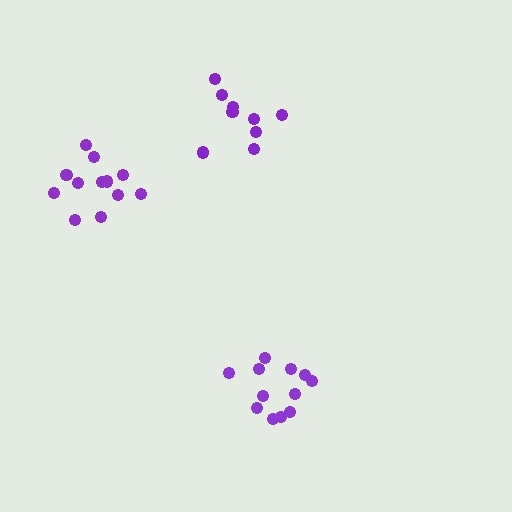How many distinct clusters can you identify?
There are 3 distinct clusters.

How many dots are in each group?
Group 1: 12 dots, Group 2: 10 dots, Group 3: 12 dots (34 total).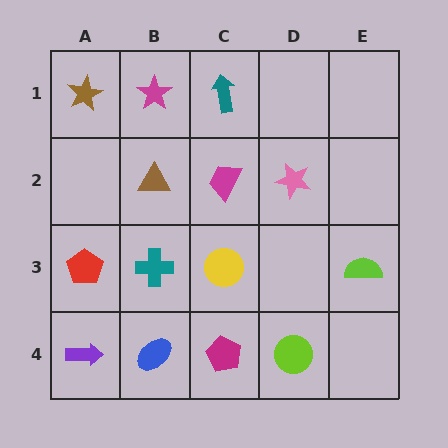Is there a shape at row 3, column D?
No, that cell is empty.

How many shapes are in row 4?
4 shapes.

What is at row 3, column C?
A yellow circle.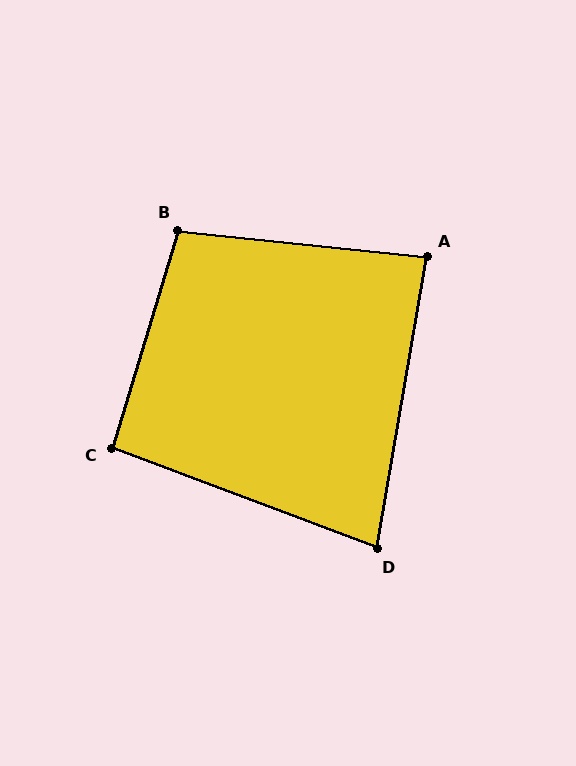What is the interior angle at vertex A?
Approximately 86 degrees (approximately right).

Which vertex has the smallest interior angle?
D, at approximately 79 degrees.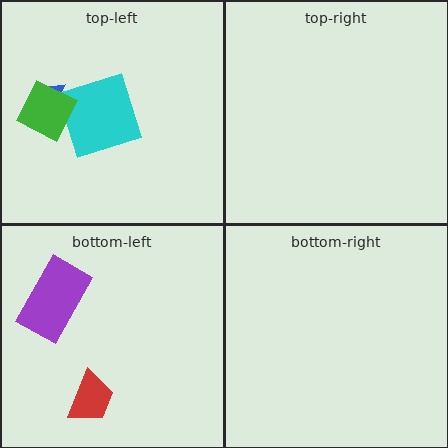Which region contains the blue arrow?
The top-left region.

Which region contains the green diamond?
The top-left region.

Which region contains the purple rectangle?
The bottom-left region.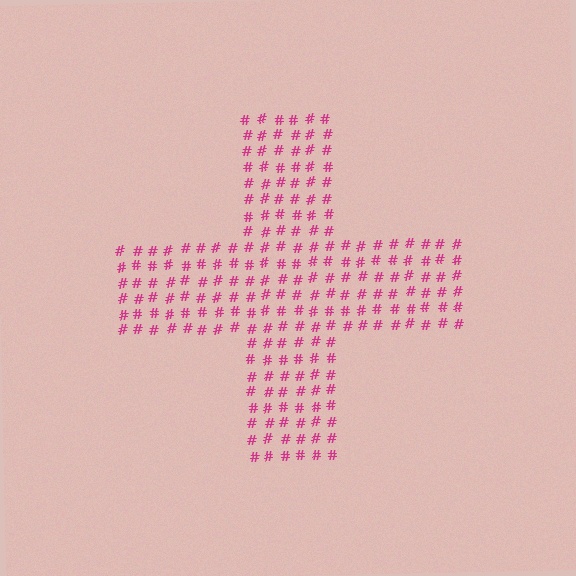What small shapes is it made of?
It is made of small hash symbols.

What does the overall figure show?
The overall figure shows a cross.